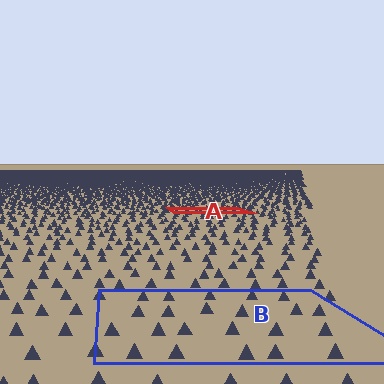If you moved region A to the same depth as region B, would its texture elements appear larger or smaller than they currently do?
They would appear larger. At a closer depth, the same texture elements are projected at a bigger on-screen size.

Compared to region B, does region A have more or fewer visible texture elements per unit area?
Region A has more texture elements per unit area — they are packed more densely because it is farther away.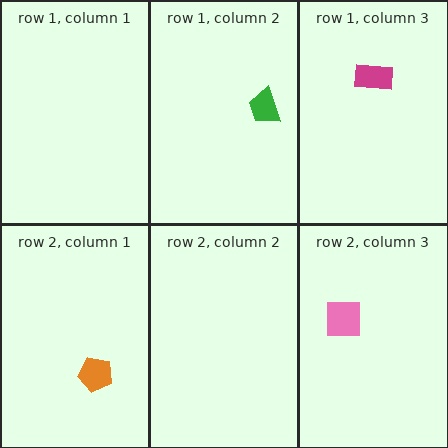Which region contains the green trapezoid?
The row 1, column 2 region.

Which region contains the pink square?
The row 2, column 3 region.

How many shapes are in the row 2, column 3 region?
1.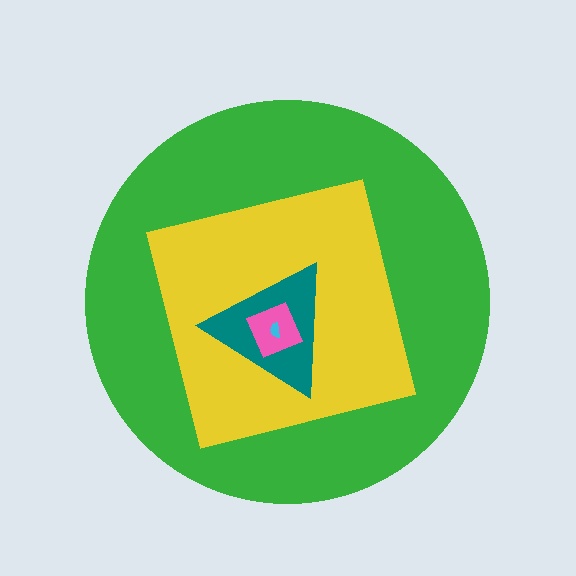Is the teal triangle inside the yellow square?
Yes.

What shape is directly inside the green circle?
The yellow square.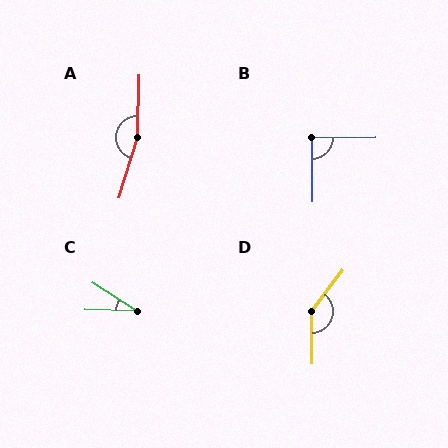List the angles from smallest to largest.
C (31°), B (90°), D (142°), A (164°).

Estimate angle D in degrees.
Approximately 142 degrees.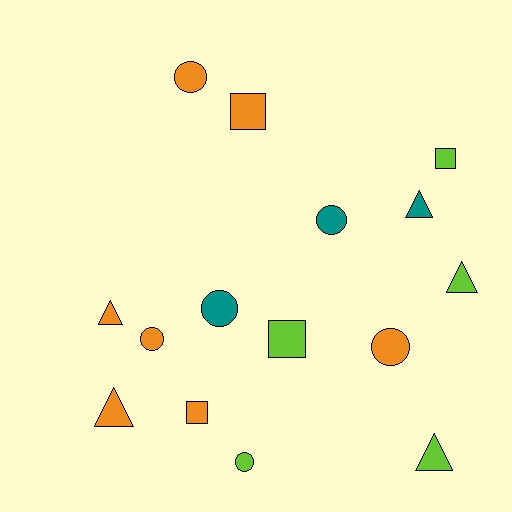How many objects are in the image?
There are 15 objects.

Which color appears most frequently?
Orange, with 7 objects.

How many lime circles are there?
There is 1 lime circle.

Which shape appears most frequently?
Circle, with 6 objects.